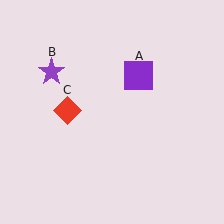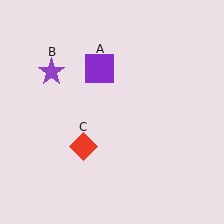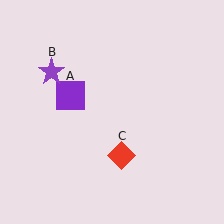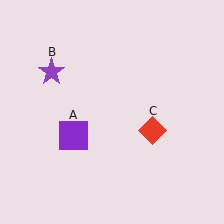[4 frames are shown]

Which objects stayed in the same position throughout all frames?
Purple star (object B) remained stationary.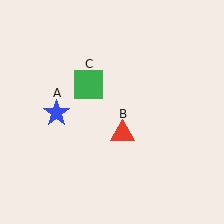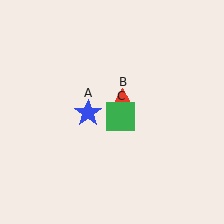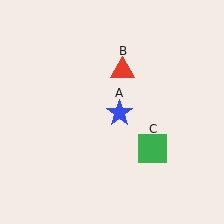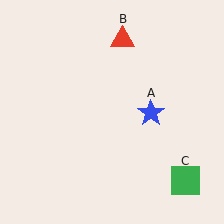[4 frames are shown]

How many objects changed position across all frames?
3 objects changed position: blue star (object A), red triangle (object B), green square (object C).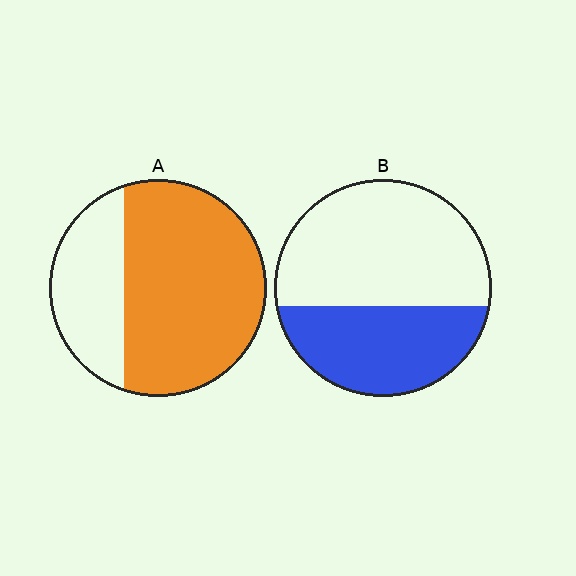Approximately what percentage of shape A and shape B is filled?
A is approximately 70% and B is approximately 40%.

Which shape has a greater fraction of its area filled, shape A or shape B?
Shape A.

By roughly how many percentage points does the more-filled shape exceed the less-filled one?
By roughly 30 percentage points (A over B).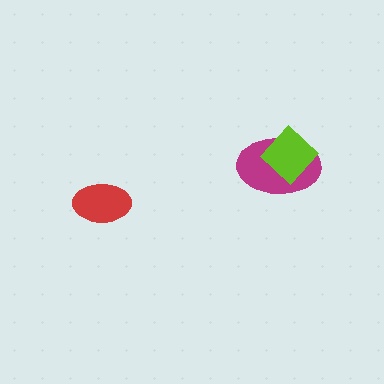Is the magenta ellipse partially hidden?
Yes, it is partially covered by another shape.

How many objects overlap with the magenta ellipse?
1 object overlaps with the magenta ellipse.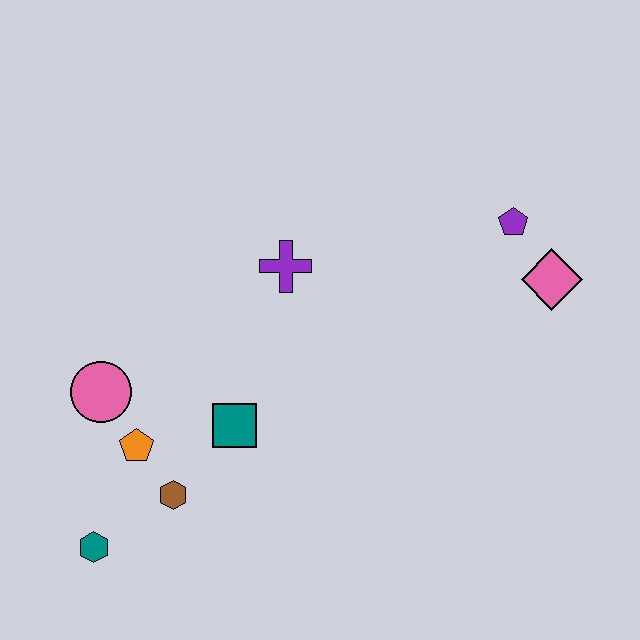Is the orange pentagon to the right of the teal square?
No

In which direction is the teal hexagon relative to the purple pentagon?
The teal hexagon is to the left of the purple pentagon.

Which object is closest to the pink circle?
The orange pentagon is closest to the pink circle.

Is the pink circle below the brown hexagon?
No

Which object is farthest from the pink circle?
The pink diamond is farthest from the pink circle.